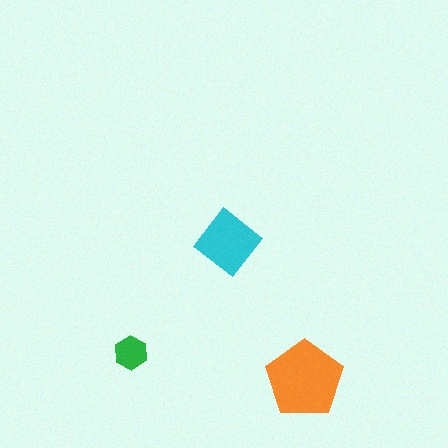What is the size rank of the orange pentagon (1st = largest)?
1st.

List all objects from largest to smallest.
The orange pentagon, the cyan diamond, the green hexagon.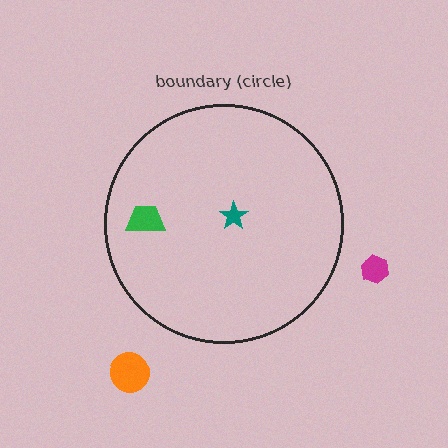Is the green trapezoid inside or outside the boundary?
Inside.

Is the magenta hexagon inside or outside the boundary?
Outside.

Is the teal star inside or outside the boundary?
Inside.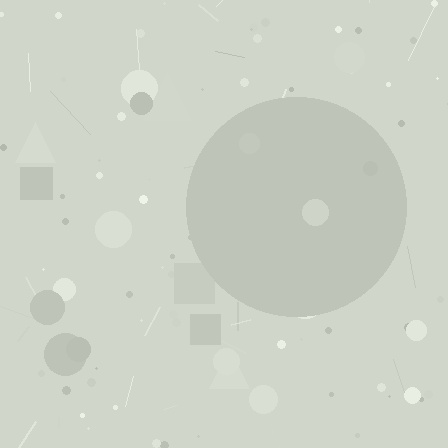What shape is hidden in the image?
A circle is hidden in the image.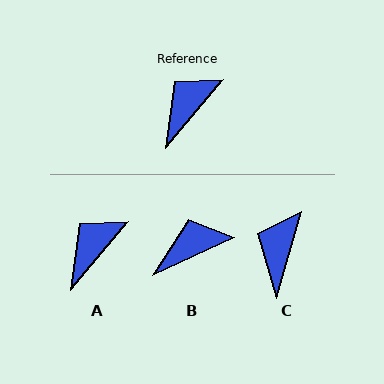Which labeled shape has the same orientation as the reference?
A.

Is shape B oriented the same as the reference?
No, it is off by about 25 degrees.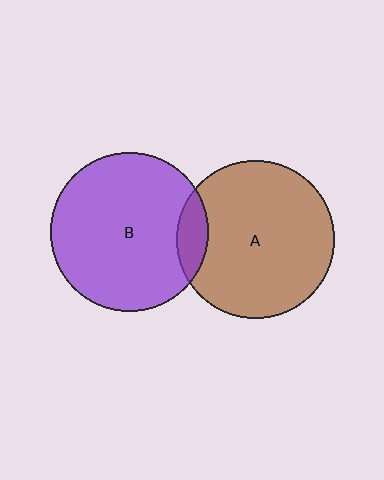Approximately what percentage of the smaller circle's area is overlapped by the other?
Approximately 10%.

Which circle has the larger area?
Circle B (purple).